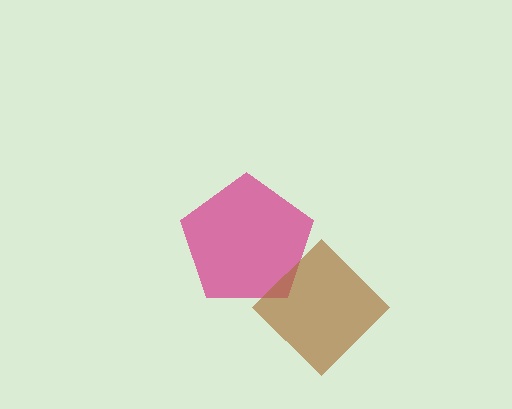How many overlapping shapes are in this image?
There are 2 overlapping shapes in the image.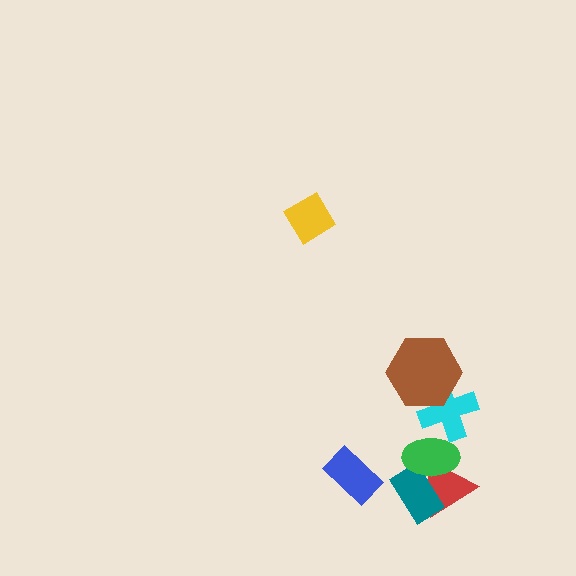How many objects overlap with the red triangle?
2 objects overlap with the red triangle.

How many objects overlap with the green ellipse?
3 objects overlap with the green ellipse.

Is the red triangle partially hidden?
Yes, it is partially covered by another shape.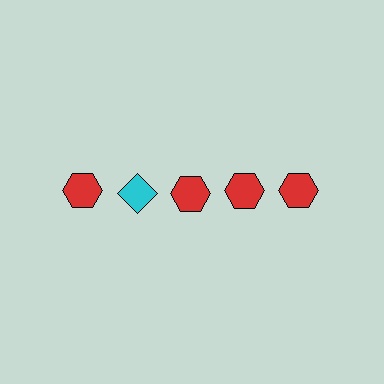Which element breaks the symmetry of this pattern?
The cyan diamond in the top row, second from left column breaks the symmetry. All other shapes are red hexagons.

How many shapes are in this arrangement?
There are 5 shapes arranged in a grid pattern.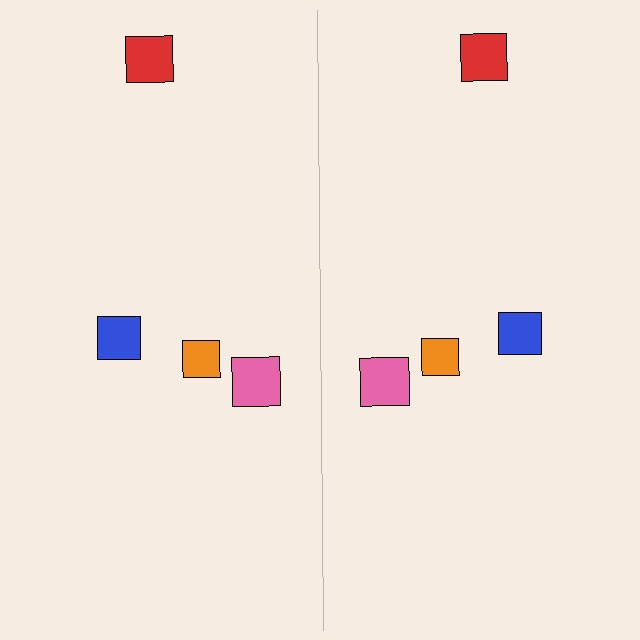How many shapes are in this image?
There are 8 shapes in this image.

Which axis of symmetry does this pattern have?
The pattern has a vertical axis of symmetry running through the center of the image.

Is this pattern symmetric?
Yes, this pattern has bilateral (reflection) symmetry.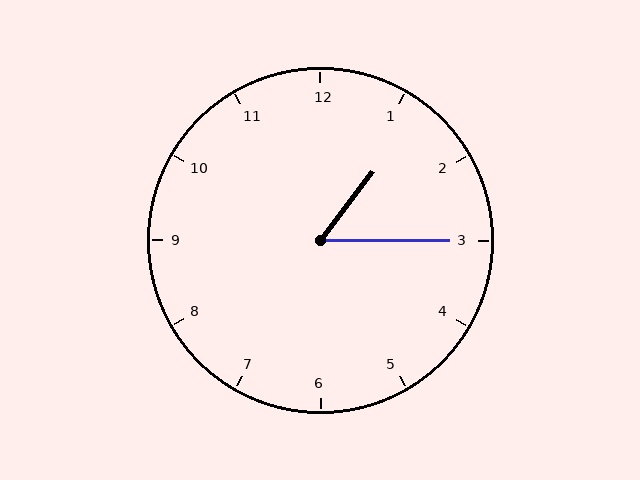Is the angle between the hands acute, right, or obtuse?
It is acute.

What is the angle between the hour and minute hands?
Approximately 52 degrees.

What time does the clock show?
1:15.